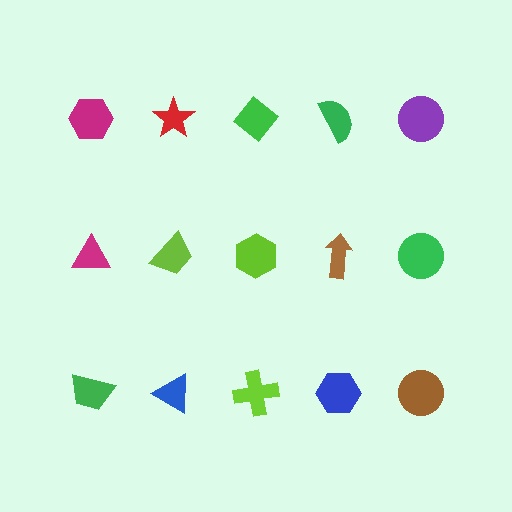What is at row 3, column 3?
A lime cross.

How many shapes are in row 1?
5 shapes.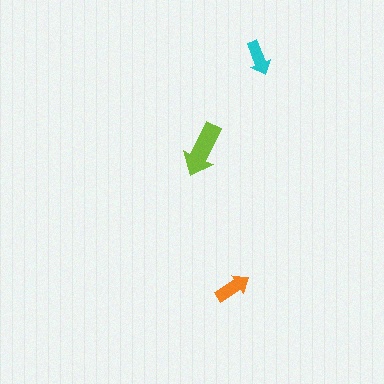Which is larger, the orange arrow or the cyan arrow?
The orange one.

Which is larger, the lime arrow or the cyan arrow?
The lime one.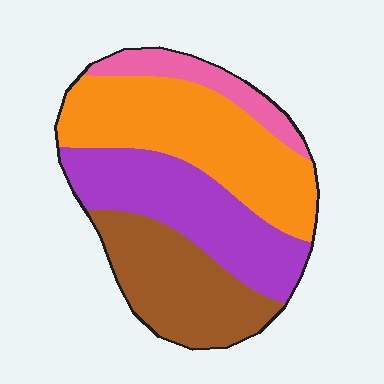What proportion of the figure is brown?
Brown takes up about one quarter (1/4) of the figure.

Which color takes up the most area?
Orange, at roughly 35%.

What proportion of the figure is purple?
Purple covers 29% of the figure.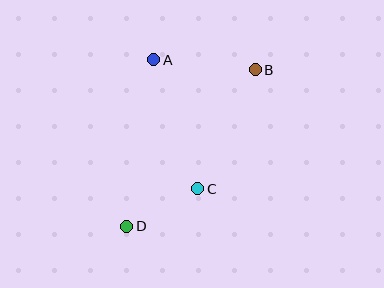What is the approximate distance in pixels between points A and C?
The distance between A and C is approximately 136 pixels.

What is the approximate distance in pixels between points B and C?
The distance between B and C is approximately 132 pixels.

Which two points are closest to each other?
Points C and D are closest to each other.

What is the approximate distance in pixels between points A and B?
The distance between A and B is approximately 102 pixels.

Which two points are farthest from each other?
Points B and D are farthest from each other.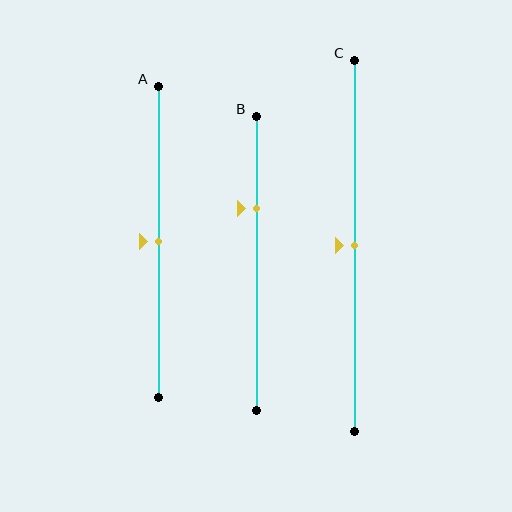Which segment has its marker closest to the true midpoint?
Segment A has its marker closest to the true midpoint.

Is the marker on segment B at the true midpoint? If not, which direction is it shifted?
No, the marker on segment B is shifted upward by about 19% of the segment length.